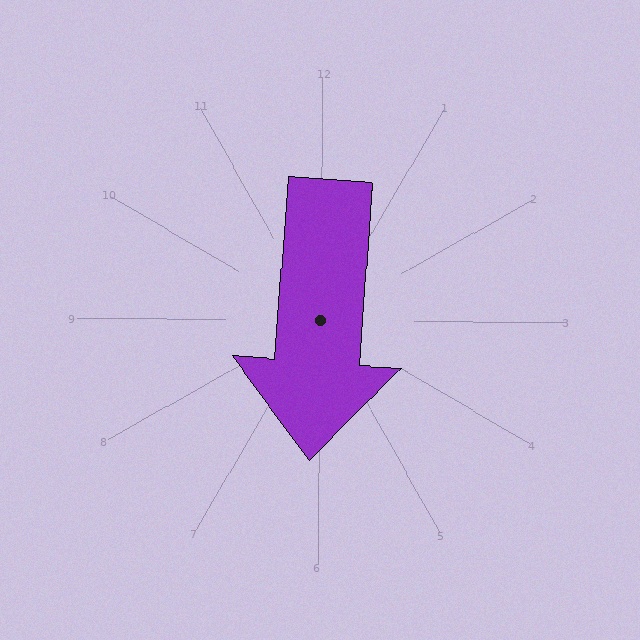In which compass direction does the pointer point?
South.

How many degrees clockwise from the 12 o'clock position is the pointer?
Approximately 184 degrees.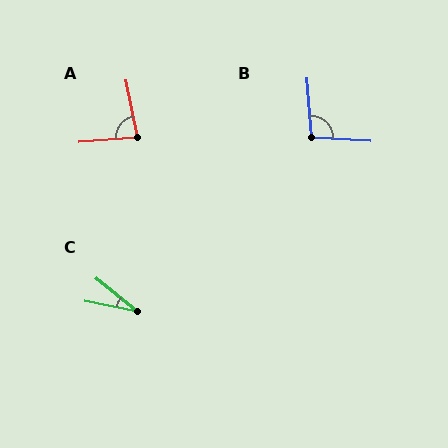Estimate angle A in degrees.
Approximately 83 degrees.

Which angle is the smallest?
C, at approximately 28 degrees.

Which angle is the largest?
B, at approximately 98 degrees.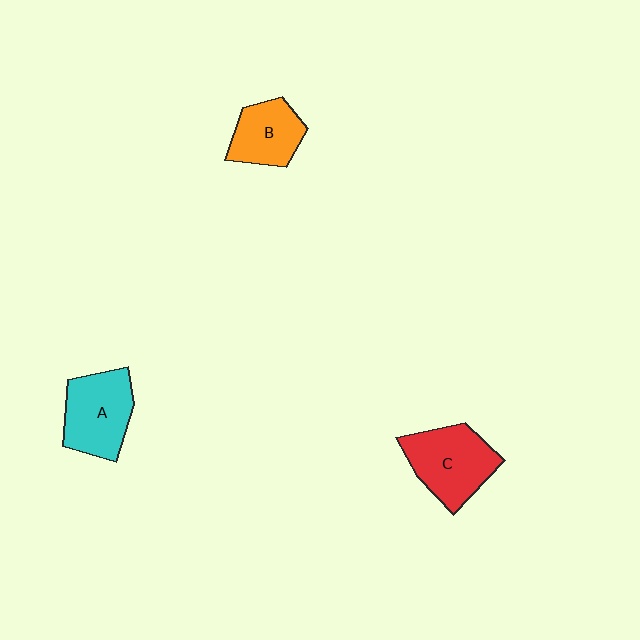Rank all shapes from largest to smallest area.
From largest to smallest: C (red), A (cyan), B (orange).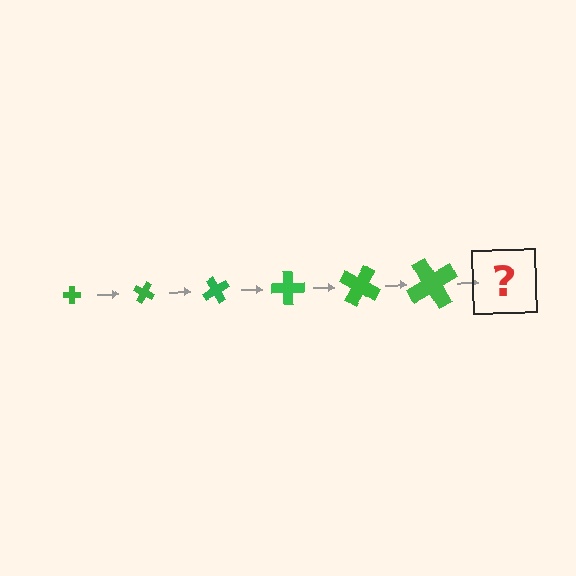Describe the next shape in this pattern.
It should be a cross, larger than the previous one and rotated 180 degrees from the start.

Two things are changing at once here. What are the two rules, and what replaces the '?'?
The two rules are that the cross grows larger each step and it rotates 30 degrees each step. The '?' should be a cross, larger than the previous one and rotated 180 degrees from the start.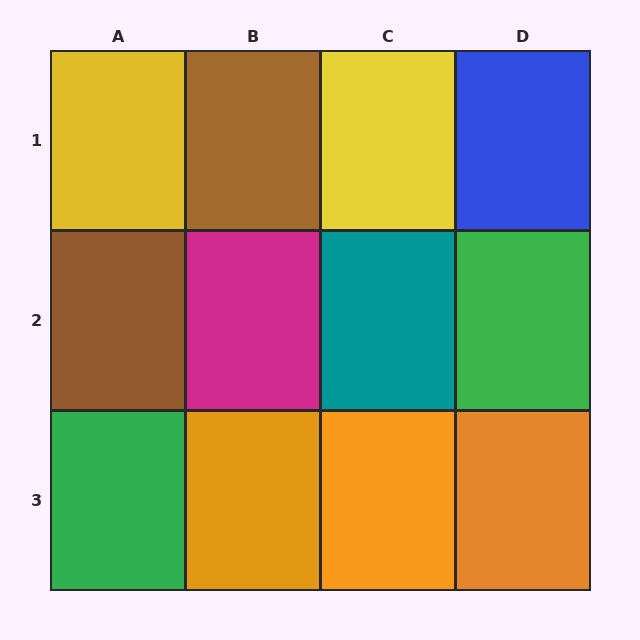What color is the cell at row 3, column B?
Orange.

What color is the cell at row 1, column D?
Blue.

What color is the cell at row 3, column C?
Orange.